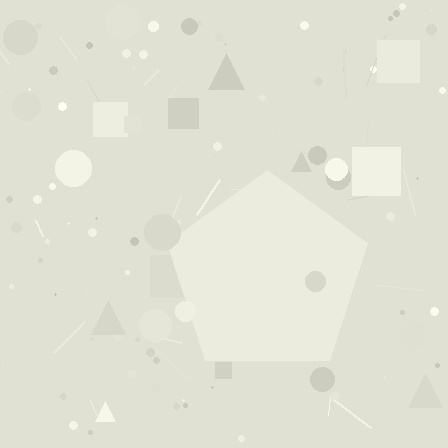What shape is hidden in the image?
A pentagon is hidden in the image.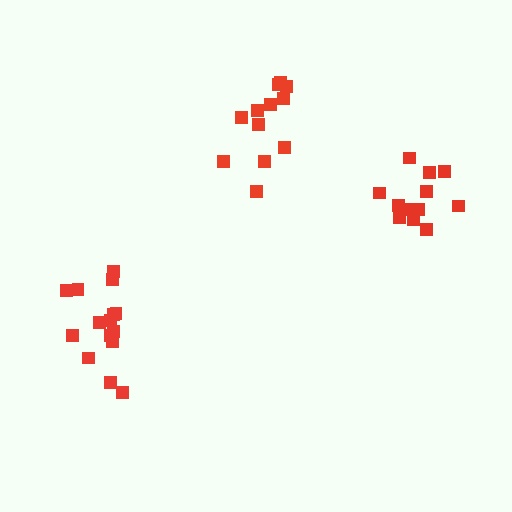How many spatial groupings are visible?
There are 3 spatial groupings.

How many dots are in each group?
Group 1: 12 dots, Group 2: 12 dots, Group 3: 15 dots (39 total).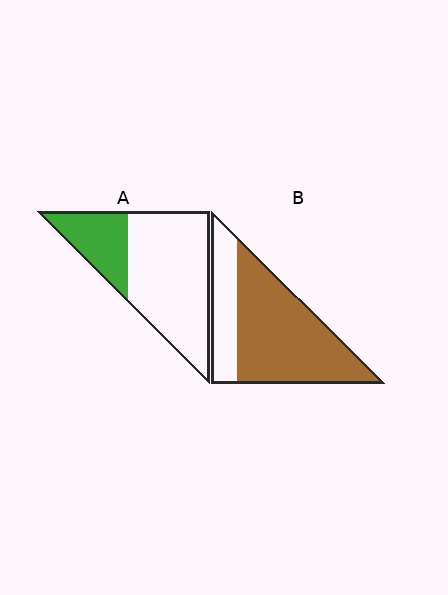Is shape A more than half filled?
No.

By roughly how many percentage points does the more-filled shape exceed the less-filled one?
By roughly 45 percentage points (B over A).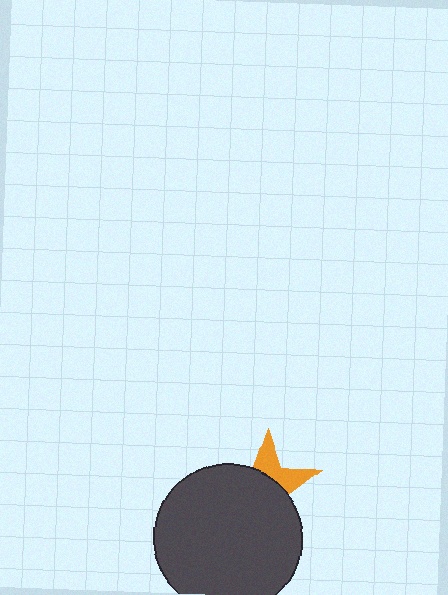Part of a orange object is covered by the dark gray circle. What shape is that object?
It is a star.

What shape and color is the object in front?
The object in front is a dark gray circle.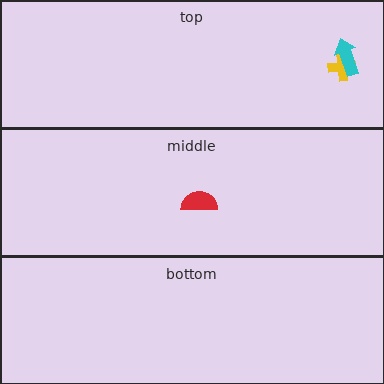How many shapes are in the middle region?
1.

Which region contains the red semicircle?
The middle region.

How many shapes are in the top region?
2.